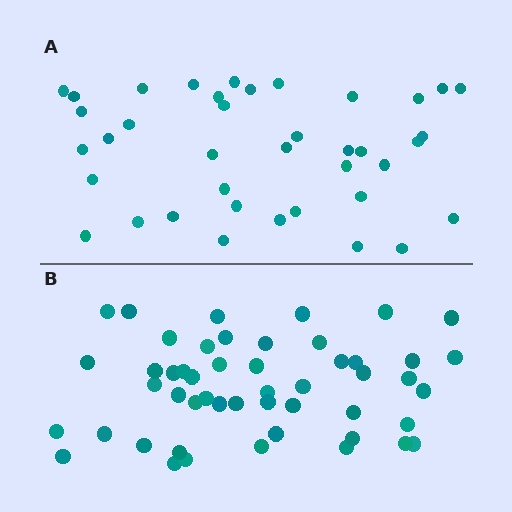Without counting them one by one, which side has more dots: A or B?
Region B (the bottom region) has more dots.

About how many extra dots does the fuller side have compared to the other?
Region B has roughly 12 or so more dots than region A.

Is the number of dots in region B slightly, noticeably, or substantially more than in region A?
Region B has noticeably more, but not dramatically so. The ratio is roughly 1.3 to 1.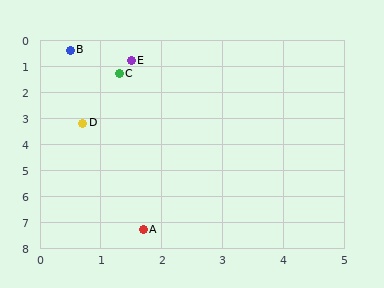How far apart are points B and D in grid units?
Points B and D are about 2.8 grid units apart.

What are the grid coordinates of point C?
Point C is at approximately (1.3, 1.3).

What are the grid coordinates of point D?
Point D is at approximately (0.7, 3.2).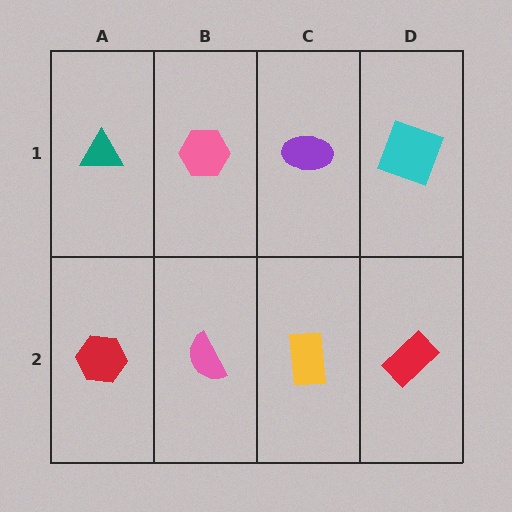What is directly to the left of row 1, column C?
A pink hexagon.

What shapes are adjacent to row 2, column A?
A teal triangle (row 1, column A), a pink semicircle (row 2, column B).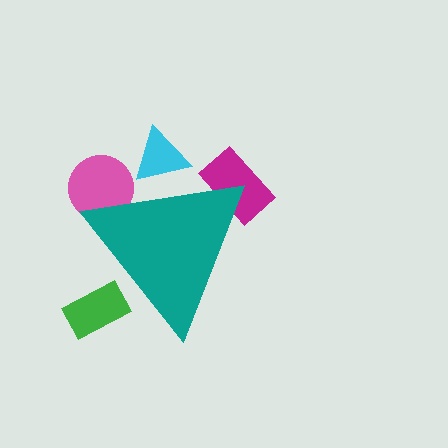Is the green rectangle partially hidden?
Yes, the green rectangle is partially hidden behind the teal triangle.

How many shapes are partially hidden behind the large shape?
4 shapes are partially hidden.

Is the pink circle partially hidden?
Yes, the pink circle is partially hidden behind the teal triangle.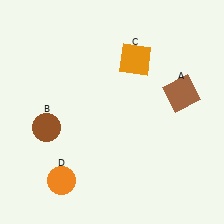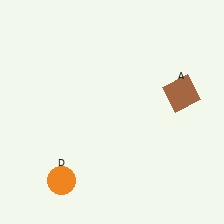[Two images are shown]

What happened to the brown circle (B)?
The brown circle (B) was removed in Image 2. It was in the bottom-left area of Image 1.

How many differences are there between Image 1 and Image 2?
There are 2 differences between the two images.